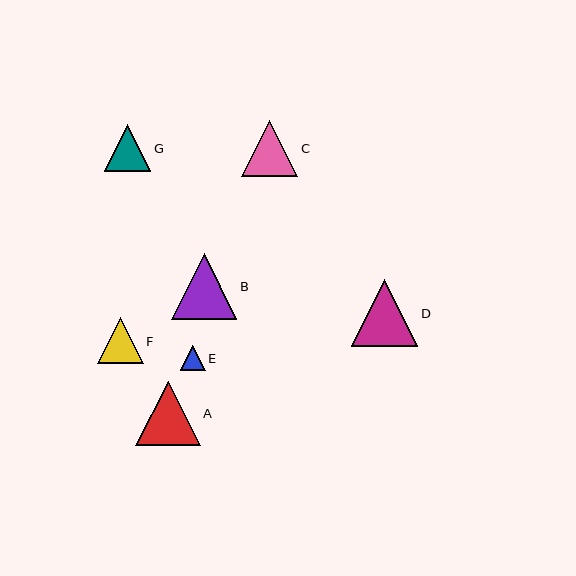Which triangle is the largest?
Triangle D is the largest with a size of approximately 67 pixels.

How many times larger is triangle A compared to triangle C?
Triangle A is approximately 1.2 times the size of triangle C.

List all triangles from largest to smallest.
From largest to smallest: D, B, A, C, G, F, E.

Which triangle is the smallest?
Triangle E is the smallest with a size of approximately 25 pixels.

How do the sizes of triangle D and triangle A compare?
Triangle D and triangle A are approximately the same size.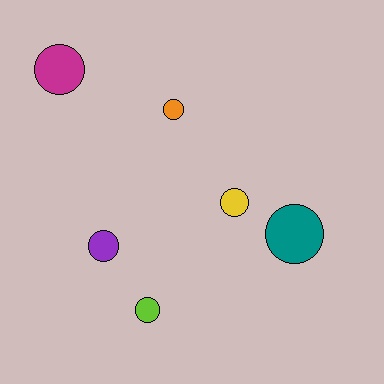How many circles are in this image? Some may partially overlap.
There are 6 circles.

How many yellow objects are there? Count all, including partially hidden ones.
There is 1 yellow object.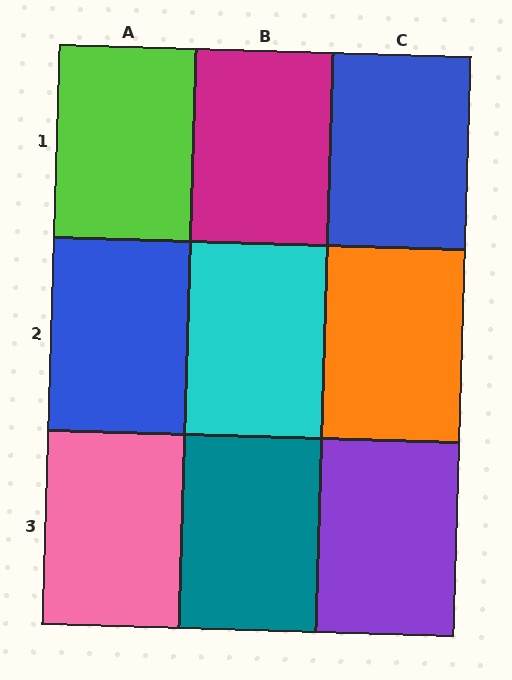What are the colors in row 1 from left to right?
Lime, magenta, blue.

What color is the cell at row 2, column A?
Blue.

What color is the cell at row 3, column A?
Pink.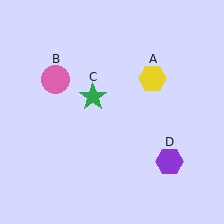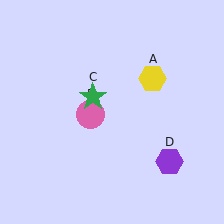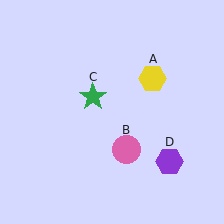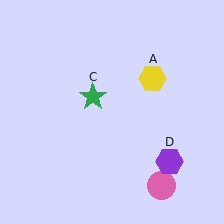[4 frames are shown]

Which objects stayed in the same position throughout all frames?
Yellow hexagon (object A) and green star (object C) and purple hexagon (object D) remained stationary.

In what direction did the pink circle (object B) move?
The pink circle (object B) moved down and to the right.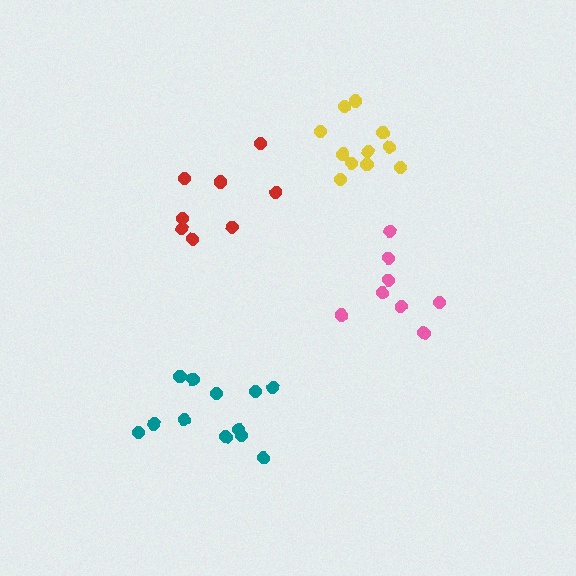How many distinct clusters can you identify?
There are 4 distinct clusters.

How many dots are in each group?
Group 1: 12 dots, Group 2: 8 dots, Group 3: 11 dots, Group 4: 8 dots (39 total).